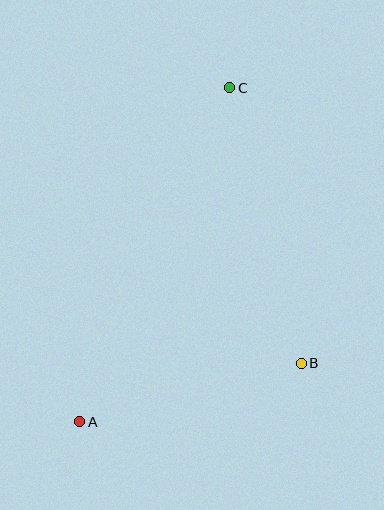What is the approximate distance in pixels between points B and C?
The distance between B and C is approximately 285 pixels.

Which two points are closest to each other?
Points A and B are closest to each other.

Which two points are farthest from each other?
Points A and C are farthest from each other.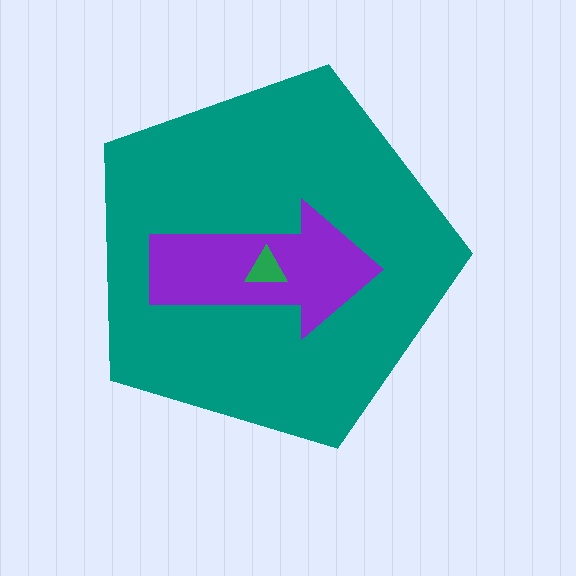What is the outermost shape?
The teal pentagon.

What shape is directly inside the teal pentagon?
The purple arrow.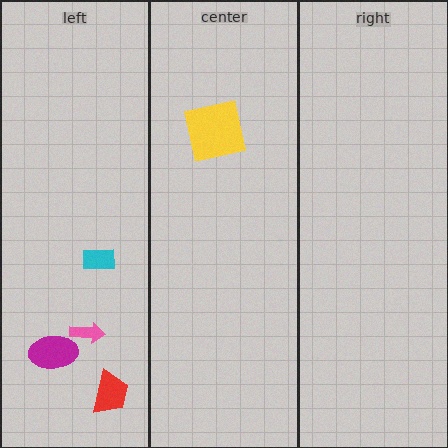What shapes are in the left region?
The cyan rectangle, the red trapezoid, the magenta ellipse, the pink arrow.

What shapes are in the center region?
The yellow square.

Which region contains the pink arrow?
The left region.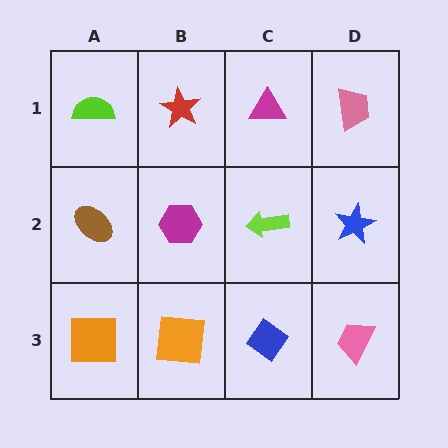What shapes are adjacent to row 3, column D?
A blue star (row 2, column D), a blue diamond (row 3, column C).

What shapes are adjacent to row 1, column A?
A brown ellipse (row 2, column A), a red star (row 1, column B).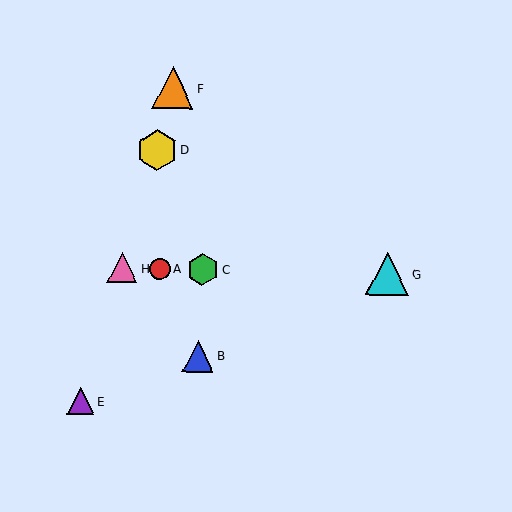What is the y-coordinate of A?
Object A is at y≈269.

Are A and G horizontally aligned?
Yes, both are at y≈269.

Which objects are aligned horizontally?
Objects A, C, G, H are aligned horizontally.